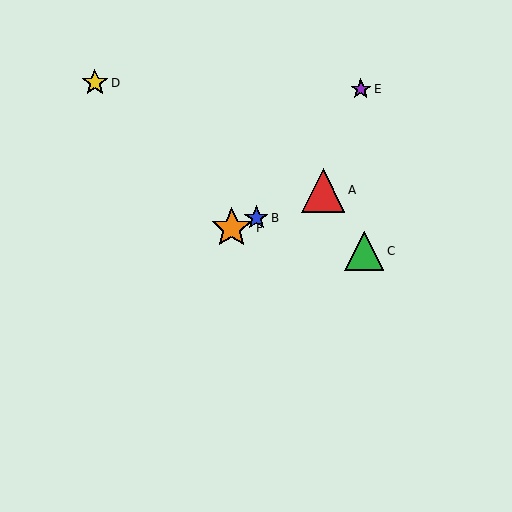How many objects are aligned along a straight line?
3 objects (A, B, F) are aligned along a straight line.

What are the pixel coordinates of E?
Object E is at (361, 89).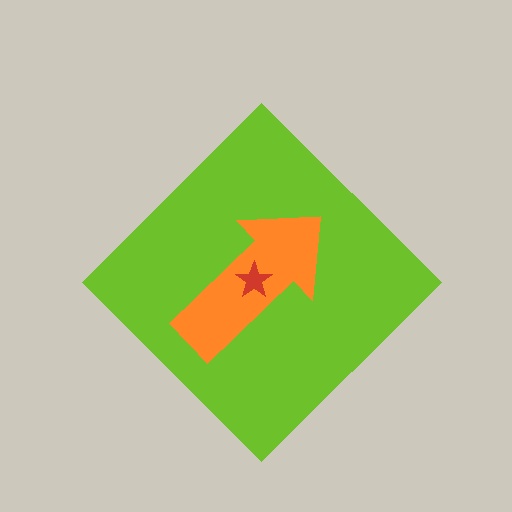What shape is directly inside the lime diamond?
The orange arrow.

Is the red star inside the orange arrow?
Yes.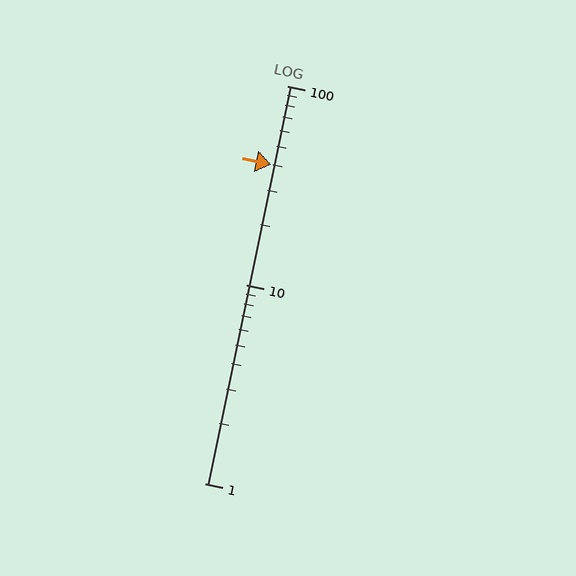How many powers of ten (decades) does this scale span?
The scale spans 2 decades, from 1 to 100.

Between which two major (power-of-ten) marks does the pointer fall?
The pointer is between 10 and 100.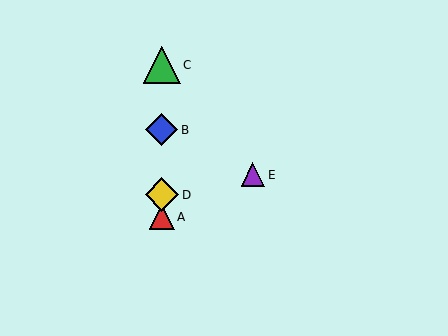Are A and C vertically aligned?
Yes, both are at x≈162.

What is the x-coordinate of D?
Object D is at x≈162.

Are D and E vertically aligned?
No, D is at x≈162 and E is at x≈253.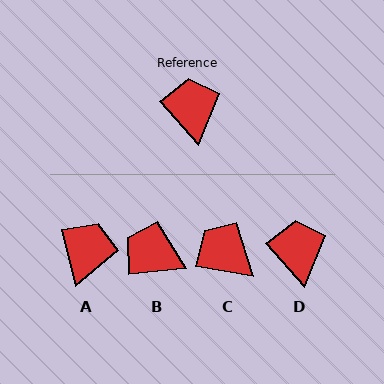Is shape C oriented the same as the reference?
No, it is off by about 39 degrees.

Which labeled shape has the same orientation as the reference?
D.